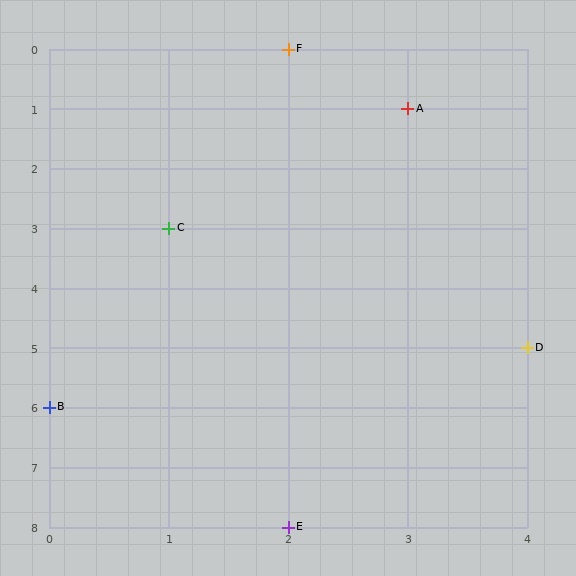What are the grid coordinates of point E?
Point E is at grid coordinates (2, 8).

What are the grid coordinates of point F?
Point F is at grid coordinates (2, 0).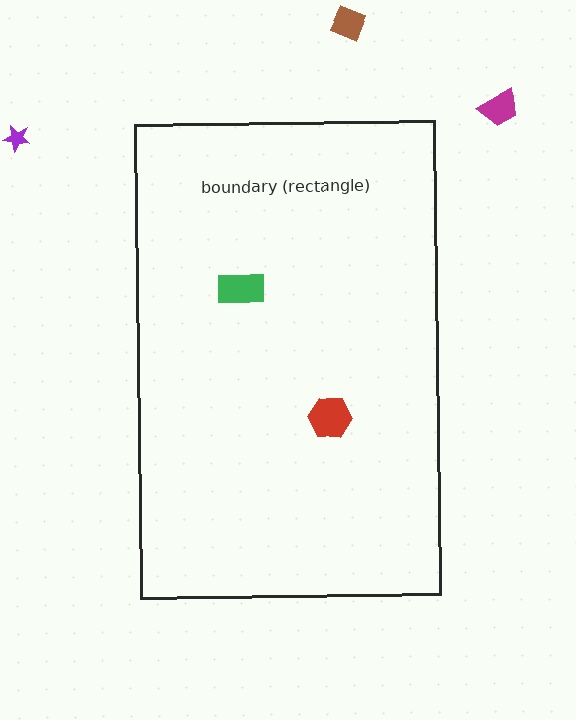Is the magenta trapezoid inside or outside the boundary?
Outside.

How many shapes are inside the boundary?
2 inside, 3 outside.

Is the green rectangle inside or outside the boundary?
Inside.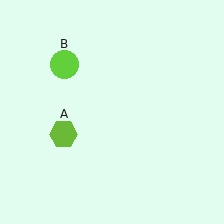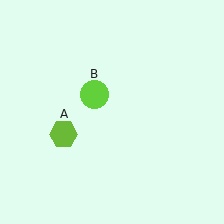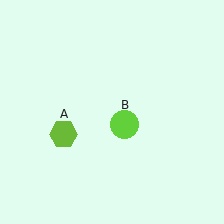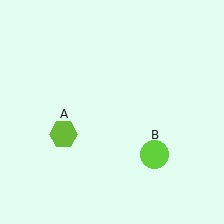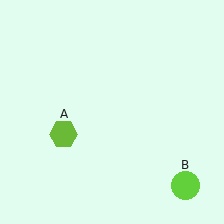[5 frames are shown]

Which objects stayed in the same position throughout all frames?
Lime hexagon (object A) remained stationary.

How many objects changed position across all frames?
1 object changed position: lime circle (object B).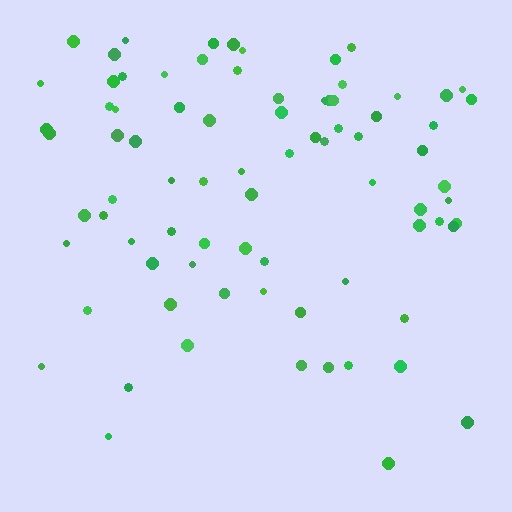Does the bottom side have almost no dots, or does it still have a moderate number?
Still a moderate number, just noticeably fewer than the top.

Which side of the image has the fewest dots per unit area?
The bottom.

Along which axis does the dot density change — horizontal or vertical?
Vertical.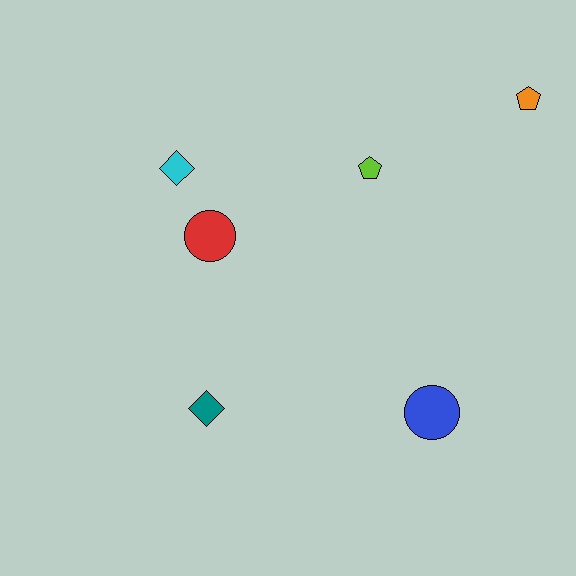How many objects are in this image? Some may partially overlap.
There are 6 objects.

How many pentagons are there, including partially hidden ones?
There are 2 pentagons.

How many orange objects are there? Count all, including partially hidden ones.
There is 1 orange object.